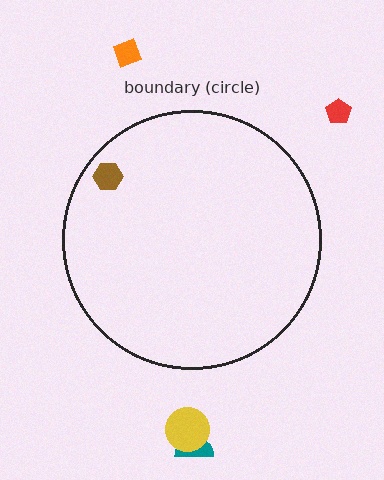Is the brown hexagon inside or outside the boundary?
Inside.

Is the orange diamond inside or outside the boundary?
Outside.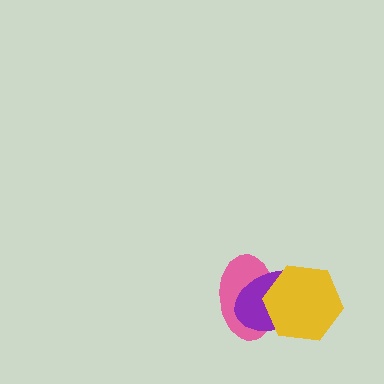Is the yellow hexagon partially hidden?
No, no other shape covers it.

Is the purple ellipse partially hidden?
Yes, it is partially covered by another shape.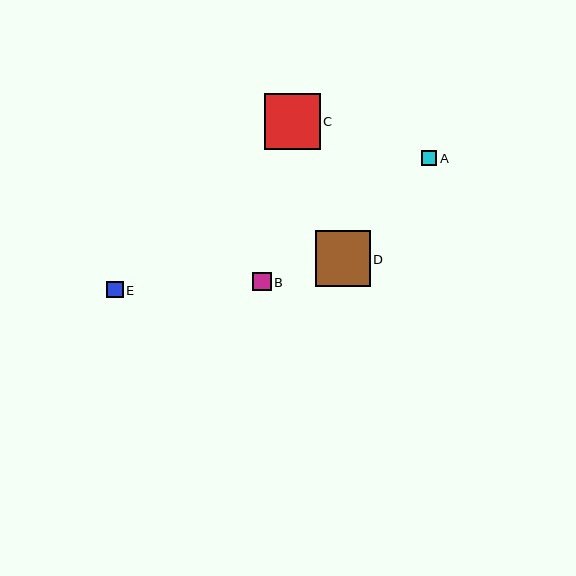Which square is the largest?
Square C is the largest with a size of approximately 56 pixels.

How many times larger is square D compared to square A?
Square D is approximately 3.6 times the size of square A.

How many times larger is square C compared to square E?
Square C is approximately 3.4 times the size of square E.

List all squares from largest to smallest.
From largest to smallest: C, D, B, E, A.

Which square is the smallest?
Square A is the smallest with a size of approximately 15 pixels.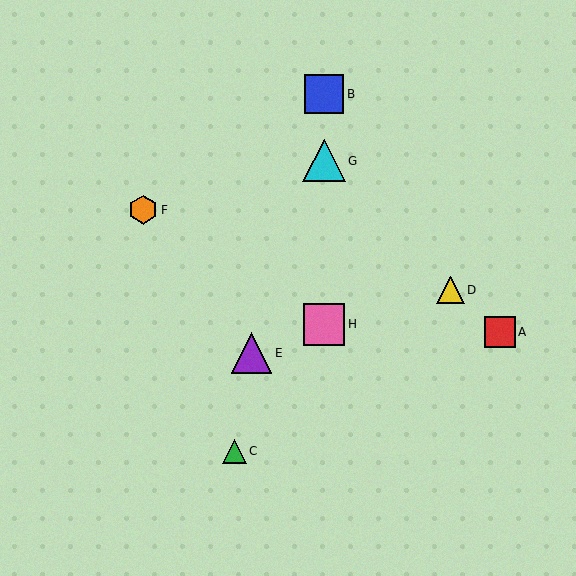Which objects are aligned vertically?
Objects B, G, H are aligned vertically.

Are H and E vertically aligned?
No, H is at x≈324 and E is at x≈252.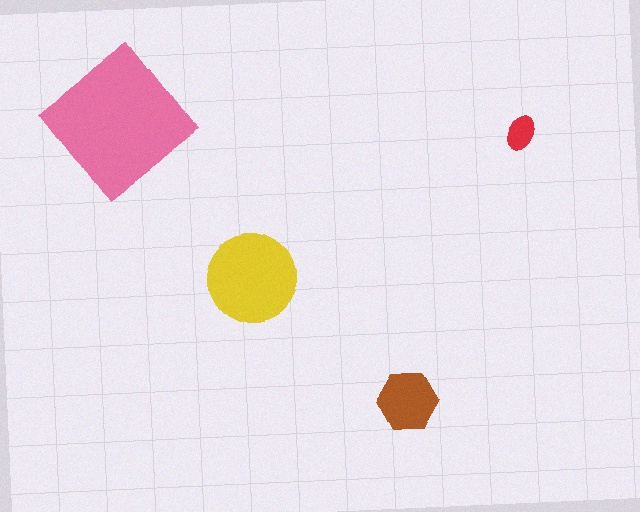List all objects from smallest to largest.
The red ellipse, the brown hexagon, the yellow circle, the pink diamond.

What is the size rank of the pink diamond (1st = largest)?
1st.